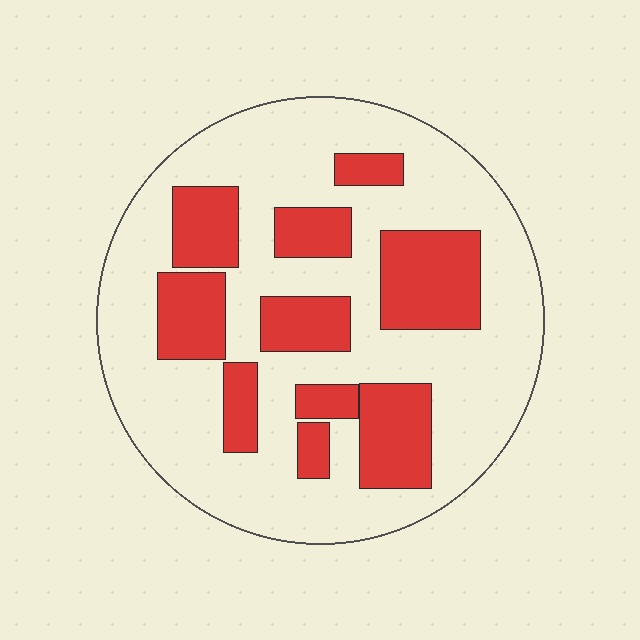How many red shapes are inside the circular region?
10.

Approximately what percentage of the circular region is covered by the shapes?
Approximately 30%.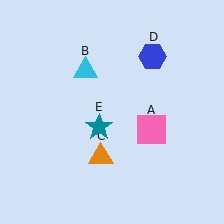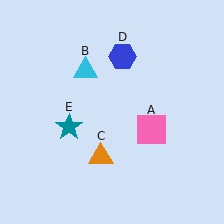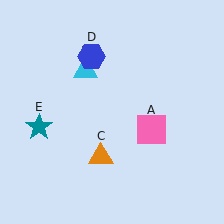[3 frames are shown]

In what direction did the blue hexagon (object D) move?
The blue hexagon (object D) moved left.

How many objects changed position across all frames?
2 objects changed position: blue hexagon (object D), teal star (object E).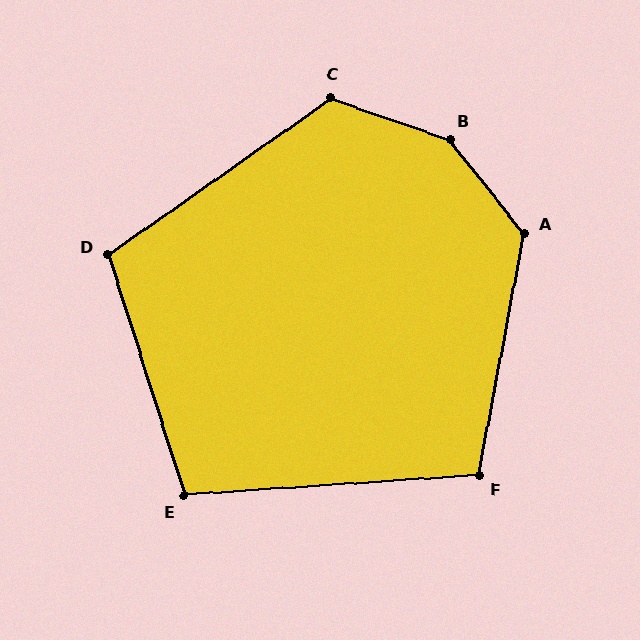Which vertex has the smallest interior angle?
E, at approximately 104 degrees.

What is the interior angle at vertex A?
Approximately 131 degrees (obtuse).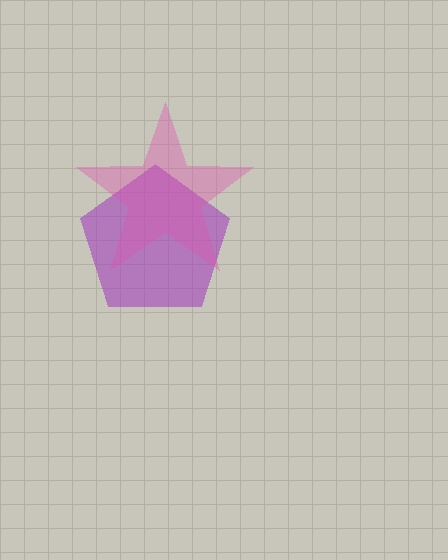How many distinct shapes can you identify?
There are 2 distinct shapes: a purple pentagon, a pink star.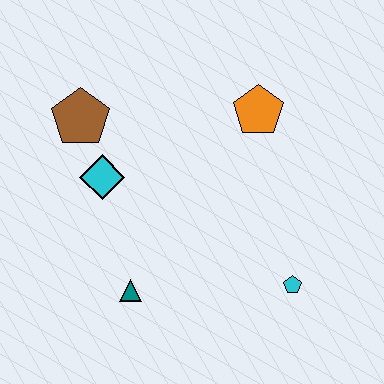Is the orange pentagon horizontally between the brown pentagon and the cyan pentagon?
Yes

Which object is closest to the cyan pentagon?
The teal triangle is closest to the cyan pentagon.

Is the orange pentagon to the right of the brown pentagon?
Yes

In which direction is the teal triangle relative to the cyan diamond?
The teal triangle is below the cyan diamond.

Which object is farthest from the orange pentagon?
The teal triangle is farthest from the orange pentagon.